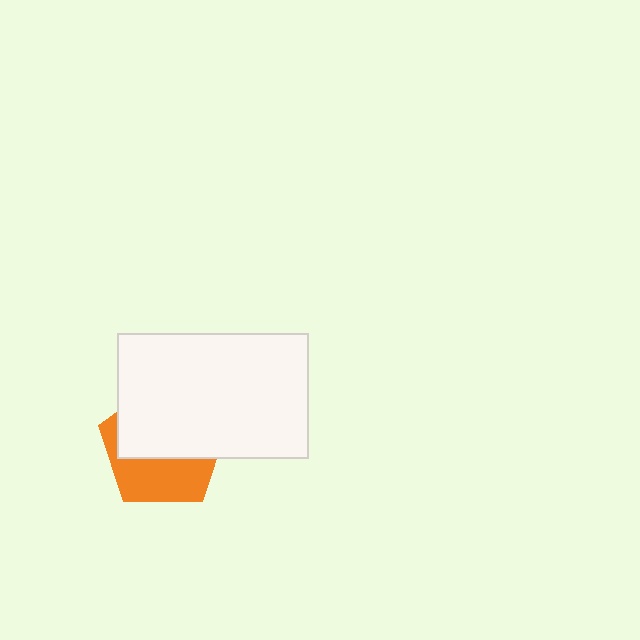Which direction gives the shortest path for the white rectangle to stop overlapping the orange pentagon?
Moving up gives the shortest separation.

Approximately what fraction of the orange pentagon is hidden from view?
Roughly 59% of the orange pentagon is hidden behind the white rectangle.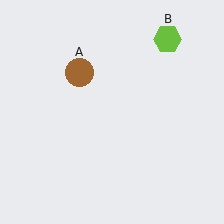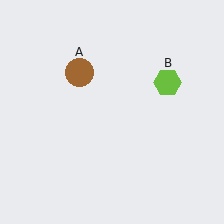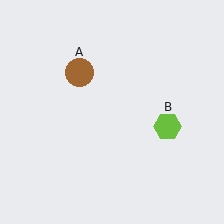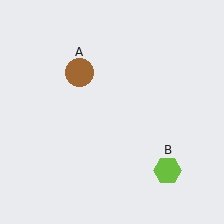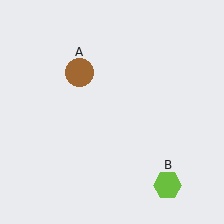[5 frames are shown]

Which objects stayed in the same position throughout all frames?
Brown circle (object A) remained stationary.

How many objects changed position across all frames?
1 object changed position: lime hexagon (object B).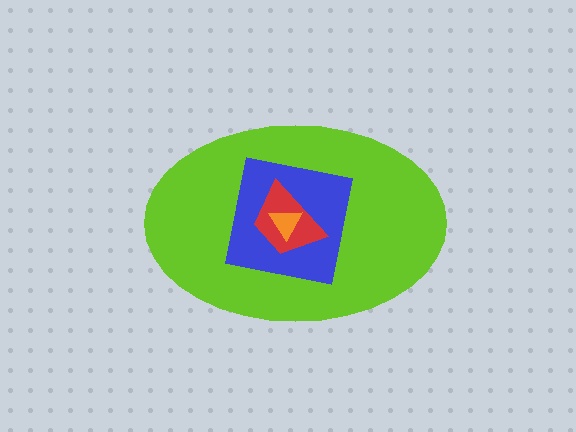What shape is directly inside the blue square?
The red trapezoid.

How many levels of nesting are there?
4.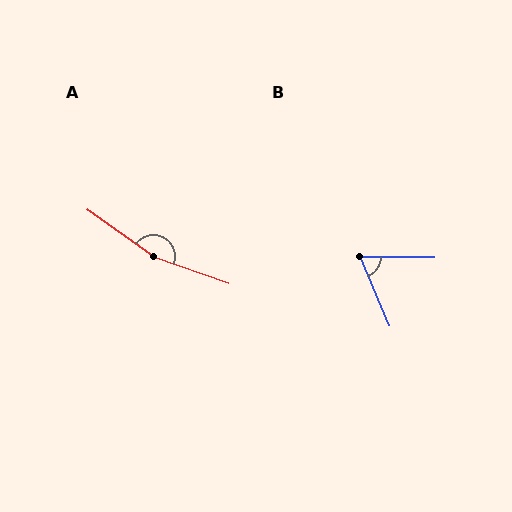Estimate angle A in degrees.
Approximately 164 degrees.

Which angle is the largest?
A, at approximately 164 degrees.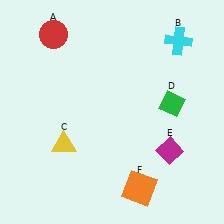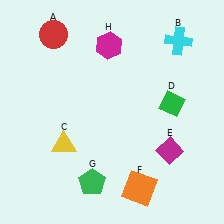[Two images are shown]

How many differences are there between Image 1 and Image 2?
There are 2 differences between the two images.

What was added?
A green pentagon (G), a magenta hexagon (H) were added in Image 2.